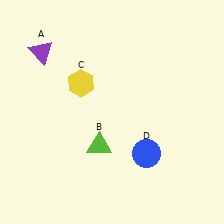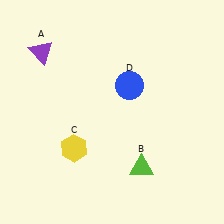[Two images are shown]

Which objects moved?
The objects that moved are: the lime triangle (B), the yellow hexagon (C), the blue circle (D).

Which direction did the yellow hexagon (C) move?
The yellow hexagon (C) moved down.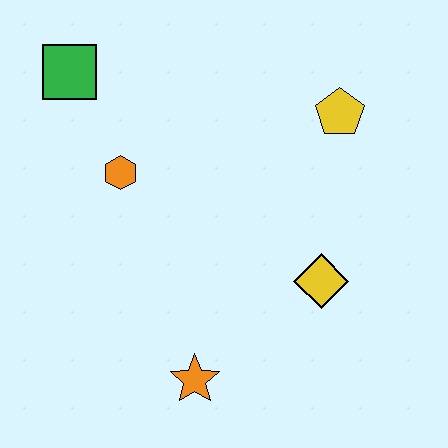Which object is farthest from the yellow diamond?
The green square is farthest from the yellow diamond.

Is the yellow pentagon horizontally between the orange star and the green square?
No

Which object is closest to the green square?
The orange hexagon is closest to the green square.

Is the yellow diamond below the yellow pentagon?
Yes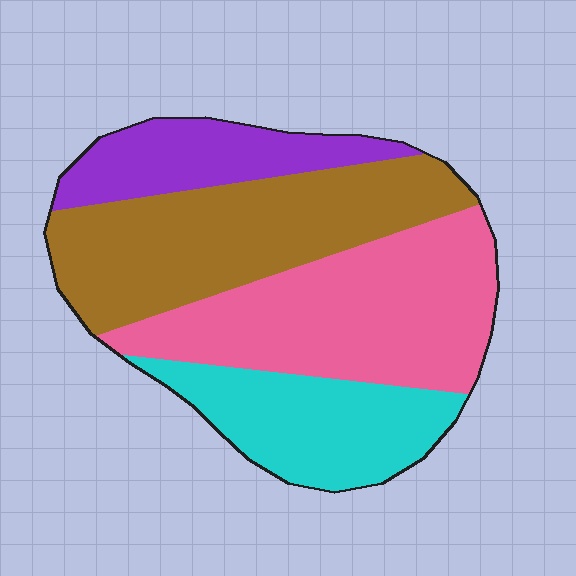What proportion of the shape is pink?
Pink takes up about one third (1/3) of the shape.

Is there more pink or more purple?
Pink.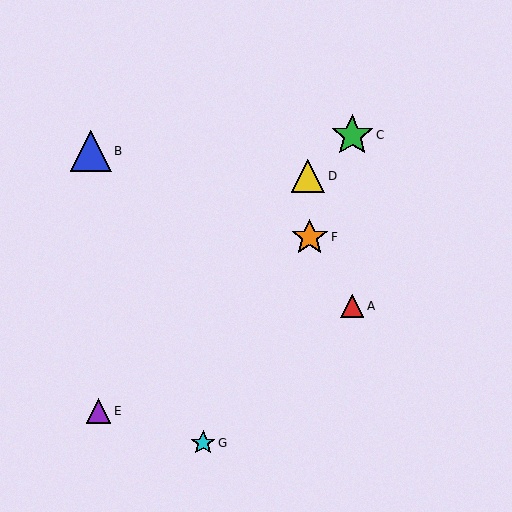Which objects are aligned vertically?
Objects A, C are aligned vertically.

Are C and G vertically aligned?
No, C is at x≈352 and G is at x≈203.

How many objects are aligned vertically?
2 objects (A, C) are aligned vertically.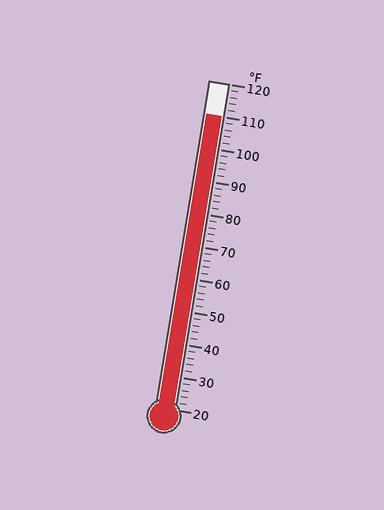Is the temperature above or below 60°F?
The temperature is above 60°F.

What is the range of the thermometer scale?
The thermometer scale ranges from 20°F to 120°F.